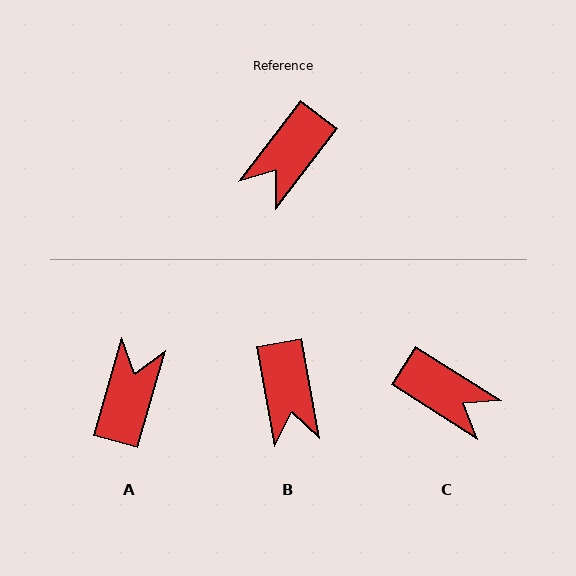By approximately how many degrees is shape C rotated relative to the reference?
Approximately 95 degrees counter-clockwise.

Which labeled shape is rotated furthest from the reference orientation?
A, about 159 degrees away.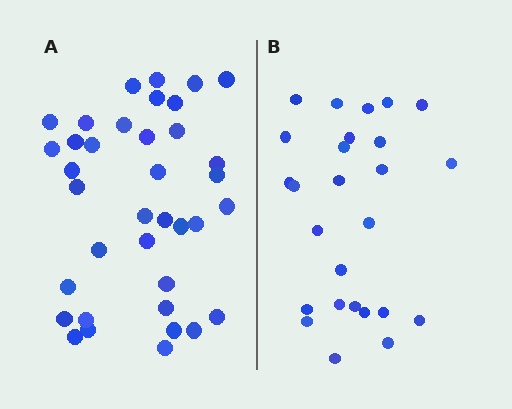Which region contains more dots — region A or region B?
Region A (the left region) has more dots.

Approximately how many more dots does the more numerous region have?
Region A has roughly 12 or so more dots than region B.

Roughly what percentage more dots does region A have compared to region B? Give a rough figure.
About 40% more.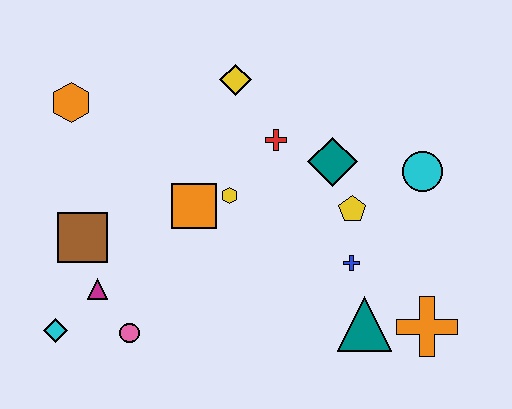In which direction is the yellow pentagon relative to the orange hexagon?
The yellow pentagon is to the right of the orange hexagon.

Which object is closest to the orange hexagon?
The brown square is closest to the orange hexagon.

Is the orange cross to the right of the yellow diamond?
Yes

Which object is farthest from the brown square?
The orange cross is farthest from the brown square.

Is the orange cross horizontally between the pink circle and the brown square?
No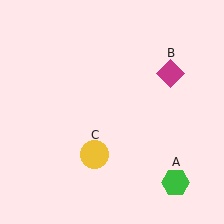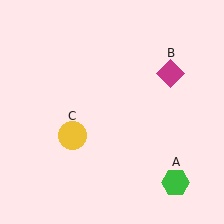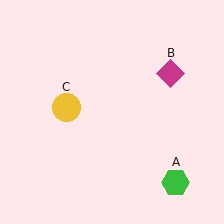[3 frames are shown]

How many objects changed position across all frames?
1 object changed position: yellow circle (object C).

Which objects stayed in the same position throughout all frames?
Green hexagon (object A) and magenta diamond (object B) remained stationary.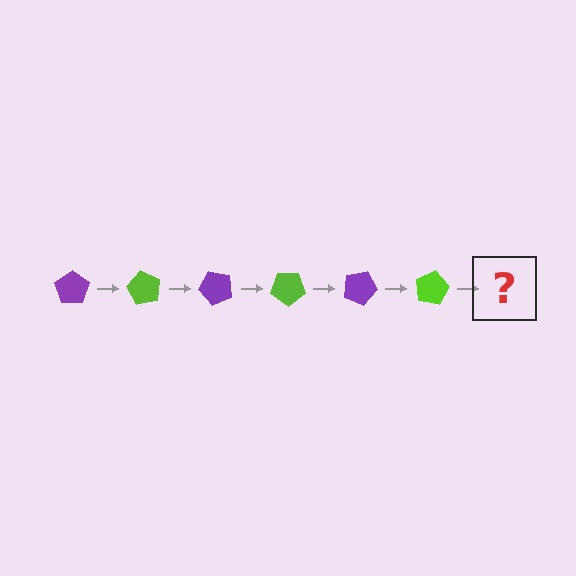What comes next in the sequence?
The next element should be a purple pentagon, rotated 360 degrees from the start.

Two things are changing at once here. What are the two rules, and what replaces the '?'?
The two rules are that it rotates 60 degrees each step and the color cycles through purple and lime. The '?' should be a purple pentagon, rotated 360 degrees from the start.